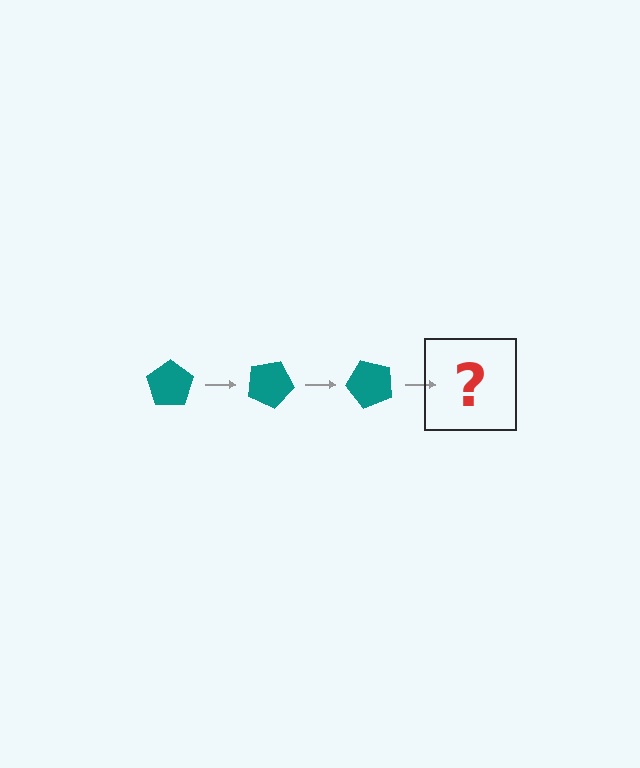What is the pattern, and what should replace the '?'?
The pattern is that the pentagon rotates 25 degrees each step. The '?' should be a teal pentagon rotated 75 degrees.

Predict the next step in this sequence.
The next step is a teal pentagon rotated 75 degrees.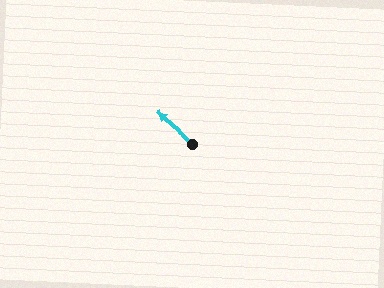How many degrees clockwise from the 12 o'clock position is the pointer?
Approximately 310 degrees.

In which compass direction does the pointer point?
Northwest.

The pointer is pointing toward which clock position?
Roughly 10 o'clock.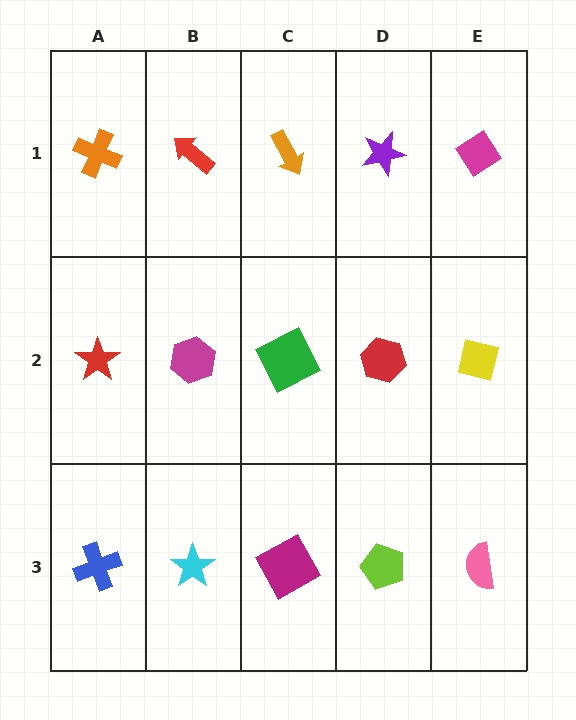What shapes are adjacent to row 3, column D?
A red hexagon (row 2, column D), a magenta square (row 3, column C), a pink semicircle (row 3, column E).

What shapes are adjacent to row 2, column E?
A magenta diamond (row 1, column E), a pink semicircle (row 3, column E), a red hexagon (row 2, column D).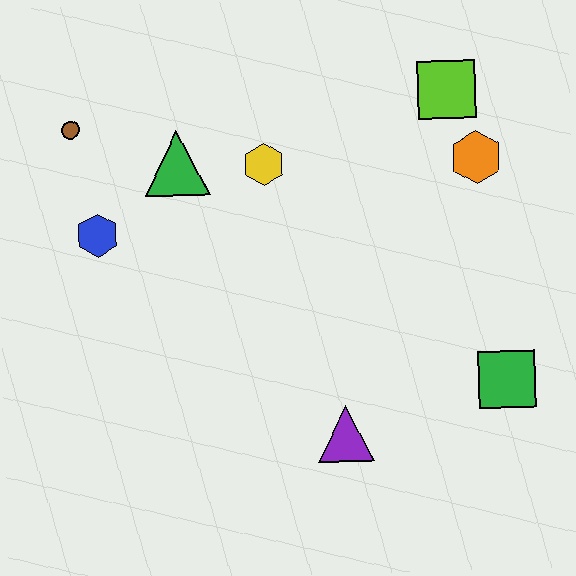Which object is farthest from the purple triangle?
The brown circle is farthest from the purple triangle.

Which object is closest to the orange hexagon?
The lime square is closest to the orange hexagon.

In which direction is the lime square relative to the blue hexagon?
The lime square is to the right of the blue hexagon.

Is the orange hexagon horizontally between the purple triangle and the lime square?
No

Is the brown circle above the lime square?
No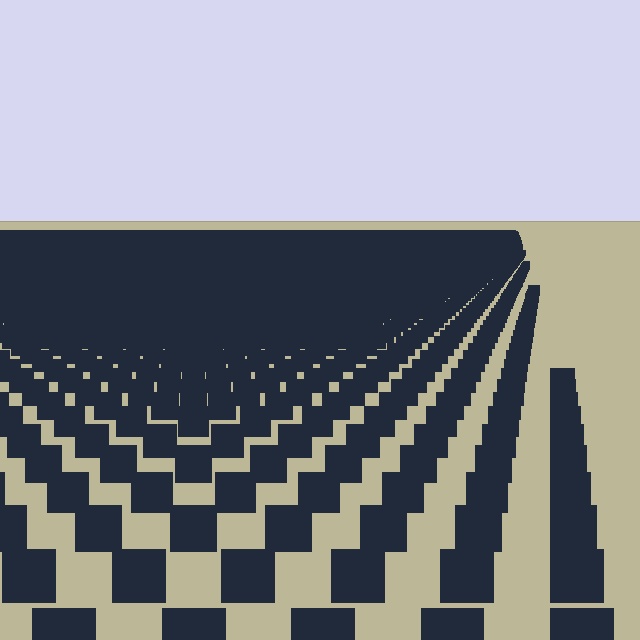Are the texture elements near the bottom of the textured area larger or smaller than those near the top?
Larger. Near the bottom, elements are closer to the viewer and appear at a bigger on-screen size.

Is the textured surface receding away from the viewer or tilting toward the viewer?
The surface is receding away from the viewer. Texture elements get smaller and denser toward the top.